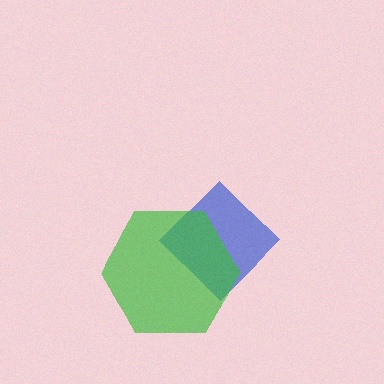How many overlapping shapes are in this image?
There are 2 overlapping shapes in the image.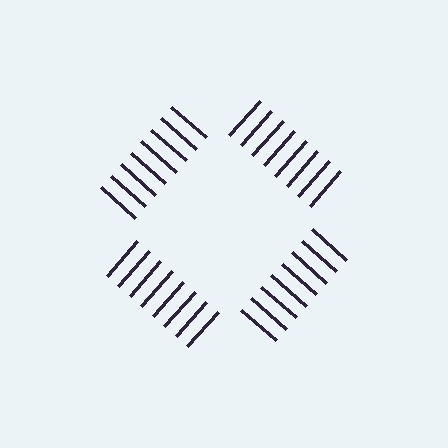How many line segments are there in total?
32 — 8 along each of the 4 edges.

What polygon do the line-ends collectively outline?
An illusory square — the line segments terminate on its edges but no continuous stroke is drawn.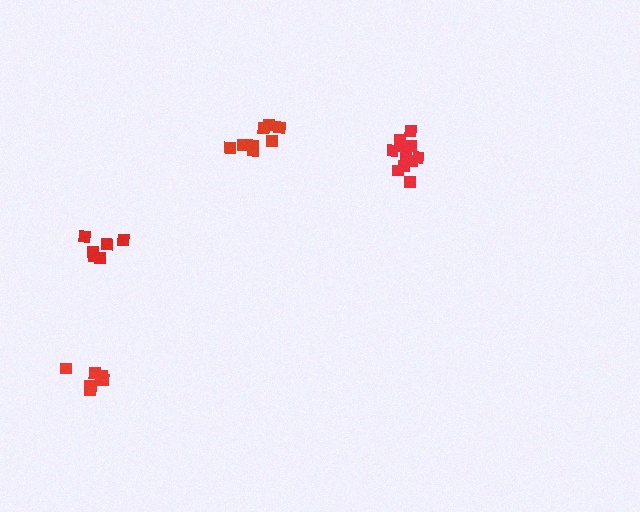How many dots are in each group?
Group 1: 12 dots, Group 2: 7 dots, Group 3: 9 dots, Group 4: 6 dots (34 total).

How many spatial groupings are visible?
There are 4 spatial groupings.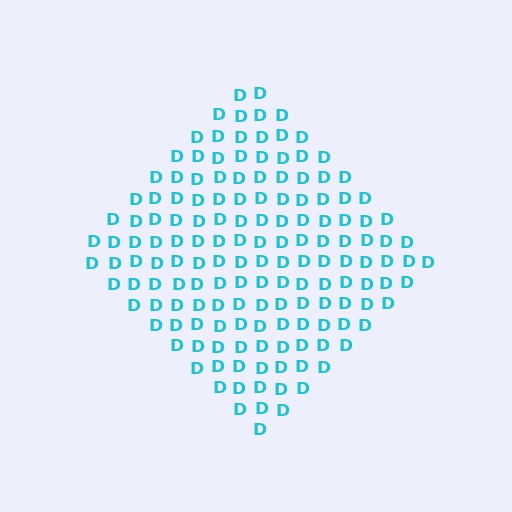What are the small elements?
The small elements are letter D's.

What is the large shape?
The large shape is a diamond.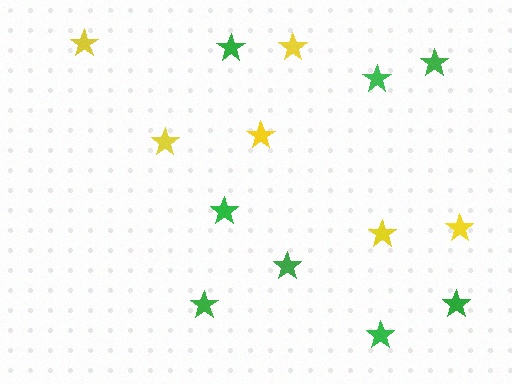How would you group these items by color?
There are 2 groups: one group of yellow stars (6) and one group of green stars (8).